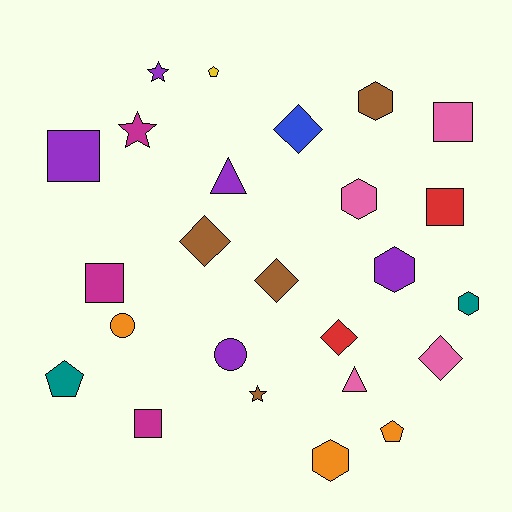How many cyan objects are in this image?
There are no cyan objects.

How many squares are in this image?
There are 5 squares.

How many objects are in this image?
There are 25 objects.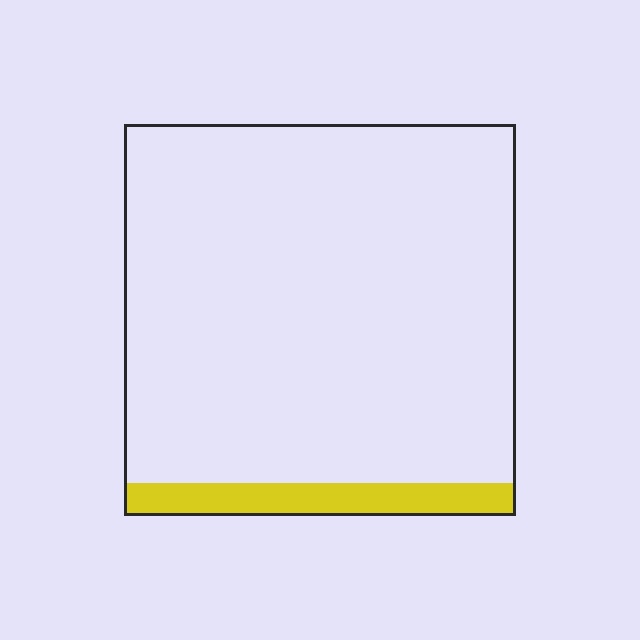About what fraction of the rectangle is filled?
About one tenth (1/10).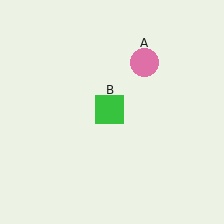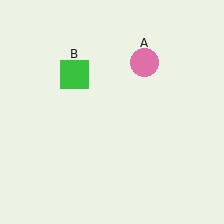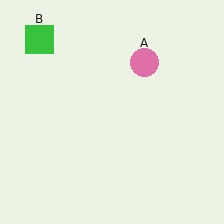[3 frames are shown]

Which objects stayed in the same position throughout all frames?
Pink circle (object A) remained stationary.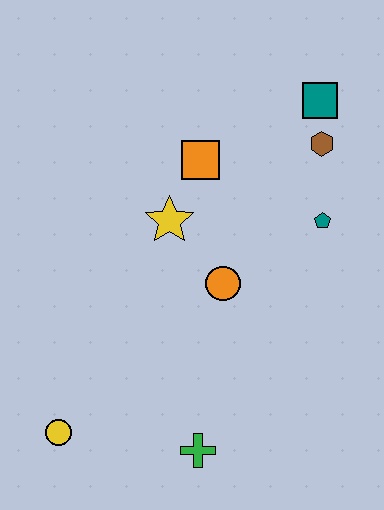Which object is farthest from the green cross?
The teal square is farthest from the green cross.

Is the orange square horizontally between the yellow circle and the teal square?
Yes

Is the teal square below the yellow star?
No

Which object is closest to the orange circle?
The yellow star is closest to the orange circle.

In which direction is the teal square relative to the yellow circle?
The teal square is above the yellow circle.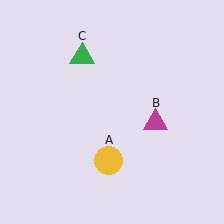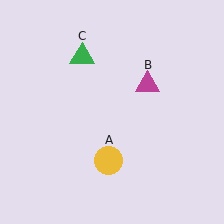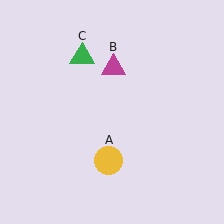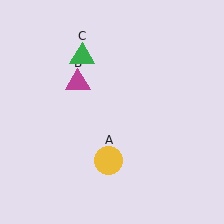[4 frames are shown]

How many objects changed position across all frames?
1 object changed position: magenta triangle (object B).